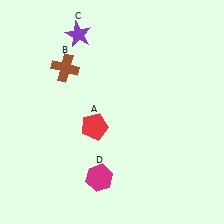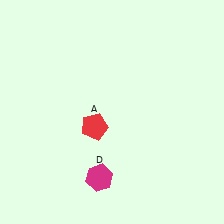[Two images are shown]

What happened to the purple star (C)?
The purple star (C) was removed in Image 2. It was in the top-left area of Image 1.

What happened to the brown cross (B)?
The brown cross (B) was removed in Image 2. It was in the top-left area of Image 1.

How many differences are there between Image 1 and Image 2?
There are 2 differences between the two images.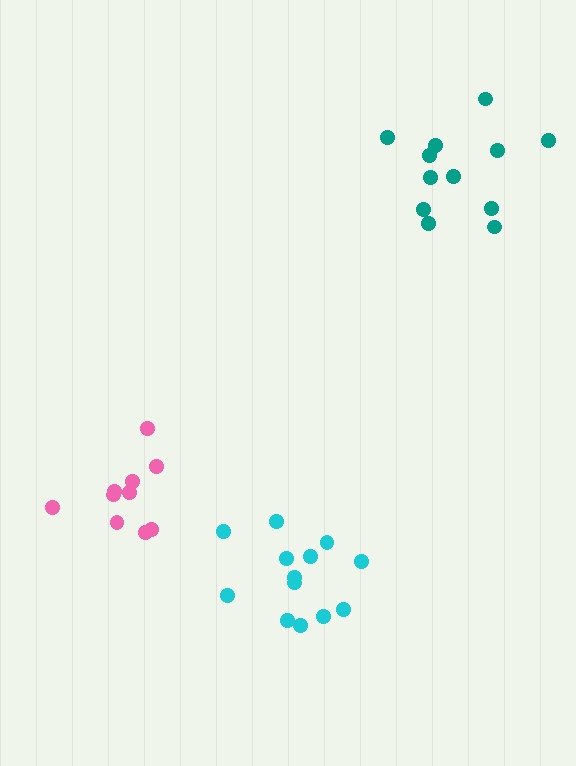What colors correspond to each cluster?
The clusters are colored: pink, cyan, teal.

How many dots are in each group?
Group 1: 10 dots, Group 2: 13 dots, Group 3: 12 dots (35 total).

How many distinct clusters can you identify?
There are 3 distinct clusters.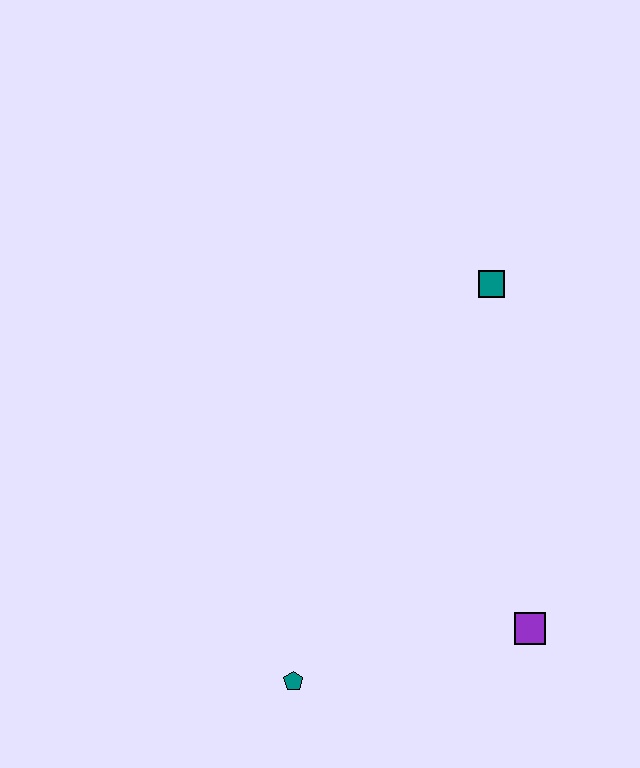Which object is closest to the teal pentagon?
The purple square is closest to the teal pentagon.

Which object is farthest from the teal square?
The teal pentagon is farthest from the teal square.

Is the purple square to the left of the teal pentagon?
No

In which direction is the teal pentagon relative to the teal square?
The teal pentagon is below the teal square.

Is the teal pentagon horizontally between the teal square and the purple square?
No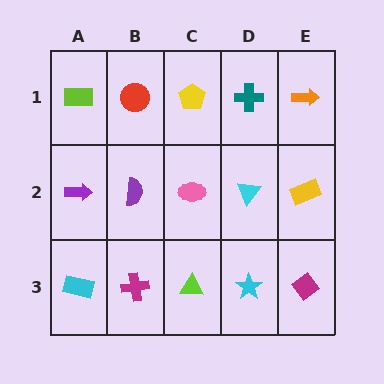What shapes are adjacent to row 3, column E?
A yellow rectangle (row 2, column E), a cyan star (row 3, column D).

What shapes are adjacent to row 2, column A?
A lime rectangle (row 1, column A), a cyan rectangle (row 3, column A), a purple semicircle (row 2, column B).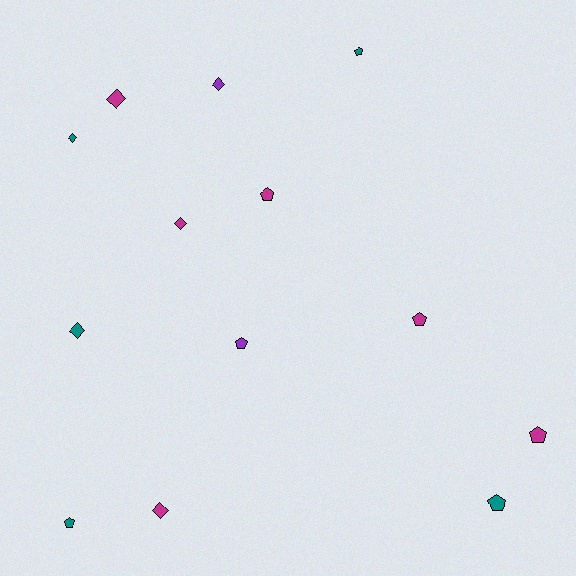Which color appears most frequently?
Magenta, with 6 objects.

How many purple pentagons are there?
There is 1 purple pentagon.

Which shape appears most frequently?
Pentagon, with 7 objects.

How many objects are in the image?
There are 13 objects.